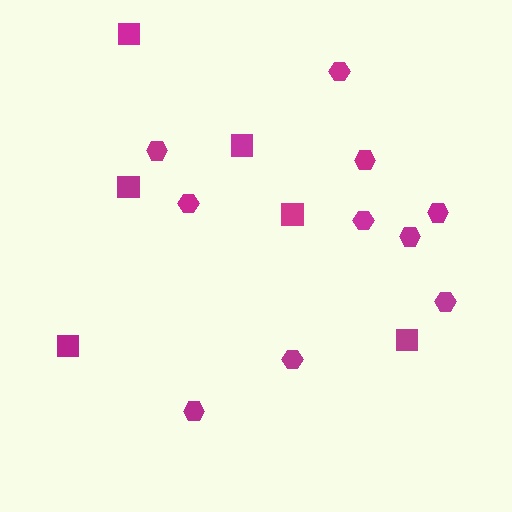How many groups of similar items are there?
There are 2 groups: one group of squares (6) and one group of hexagons (10).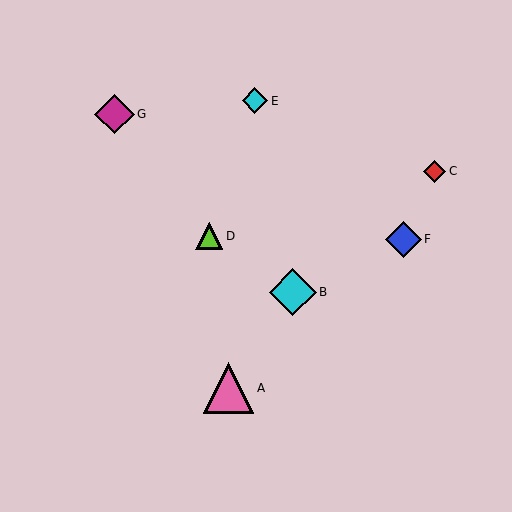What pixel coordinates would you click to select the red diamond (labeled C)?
Click at (435, 171) to select the red diamond C.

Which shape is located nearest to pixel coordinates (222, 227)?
The lime triangle (labeled D) at (209, 236) is nearest to that location.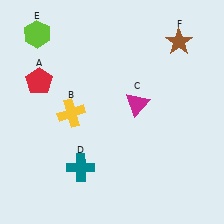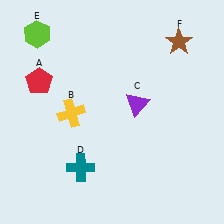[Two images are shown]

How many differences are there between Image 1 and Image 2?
There is 1 difference between the two images.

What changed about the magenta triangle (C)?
In Image 1, C is magenta. In Image 2, it changed to purple.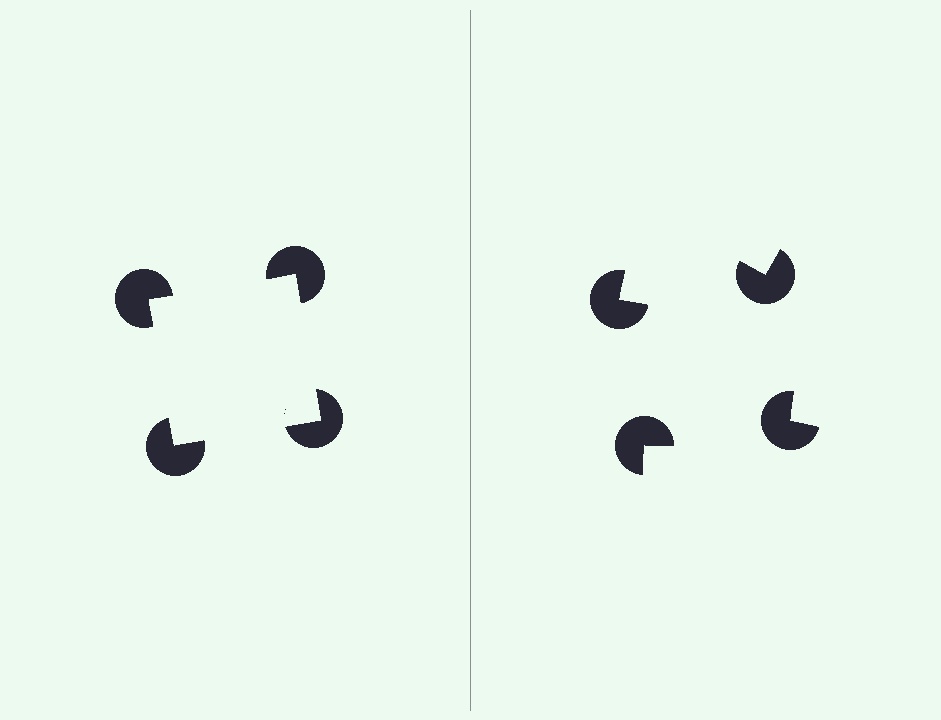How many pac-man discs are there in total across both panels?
8 — 4 on each side.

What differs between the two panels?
The pac-man discs are positioned identically on both sides; only the wedge orientations differ. On the left they align to a square; on the right they are misaligned.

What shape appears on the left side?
An illusory square.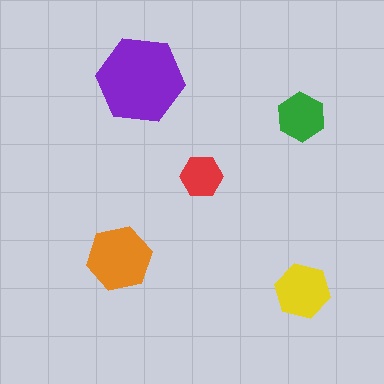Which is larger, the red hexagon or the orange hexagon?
The orange one.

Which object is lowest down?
The yellow hexagon is bottommost.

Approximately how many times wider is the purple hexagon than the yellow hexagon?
About 1.5 times wider.